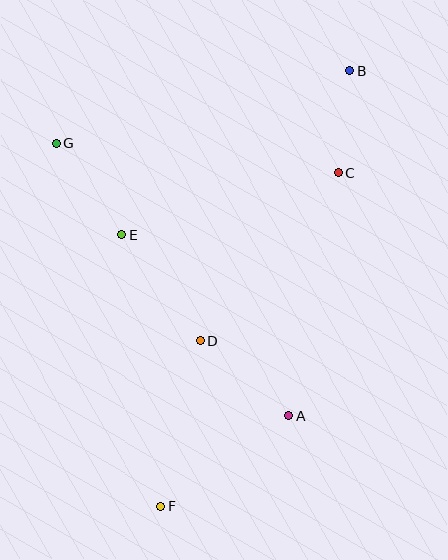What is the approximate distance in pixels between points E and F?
The distance between E and F is approximately 274 pixels.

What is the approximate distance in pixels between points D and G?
The distance between D and G is approximately 244 pixels.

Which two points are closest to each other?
Points B and C are closest to each other.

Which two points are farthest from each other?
Points B and F are farthest from each other.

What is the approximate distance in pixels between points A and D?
The distance between A and D is approximately 116 pixels.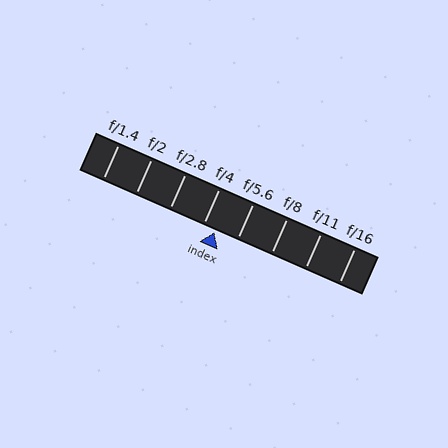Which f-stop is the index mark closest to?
The index mark is closest to f/4.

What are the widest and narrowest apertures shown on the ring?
The widest aperture shown is f/1.4 and the narrowest is f/16.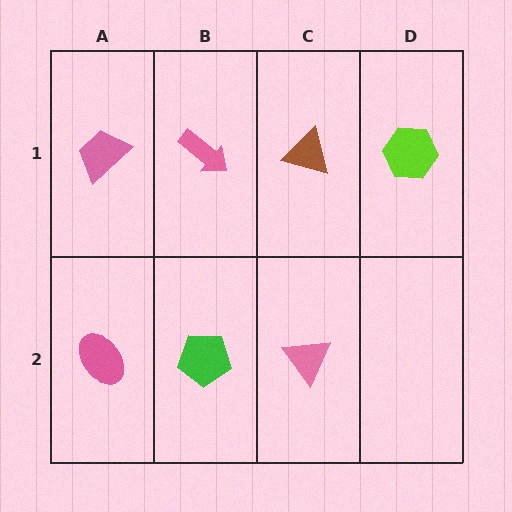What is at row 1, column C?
A brown triangle.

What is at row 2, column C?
A pink triangle.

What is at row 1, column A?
A pink trapezoid.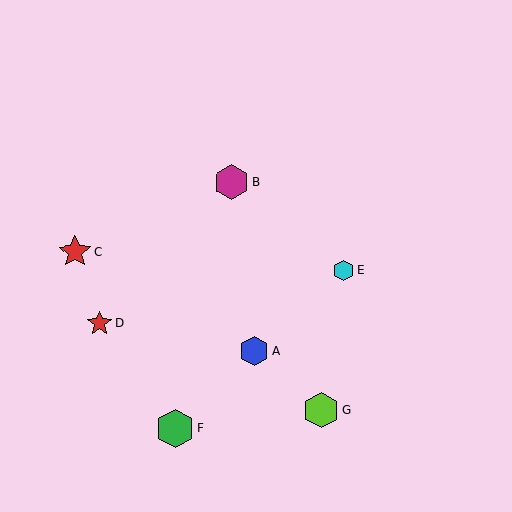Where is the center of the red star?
The center of the red star is at (75, 252).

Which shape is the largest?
The green hexagon (labeled F) is the largest.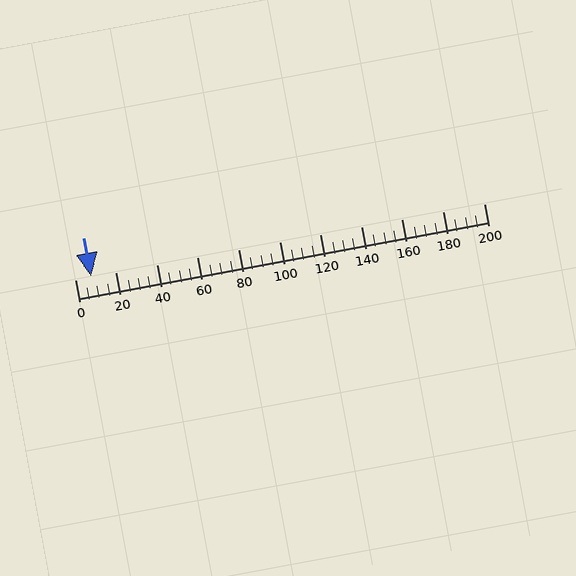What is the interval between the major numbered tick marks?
The major tick marks are spaced 20 units apart.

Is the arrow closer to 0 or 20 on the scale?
The arrow is closer to 0.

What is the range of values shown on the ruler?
The ruler shows values from 0 to 200.